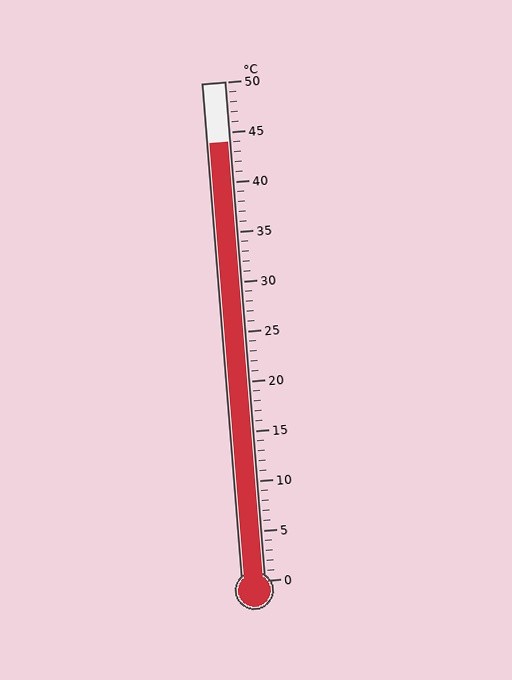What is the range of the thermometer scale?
The thermometer scale ranges from 0°C to 50°C.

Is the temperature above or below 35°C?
The temperature is above 35°C.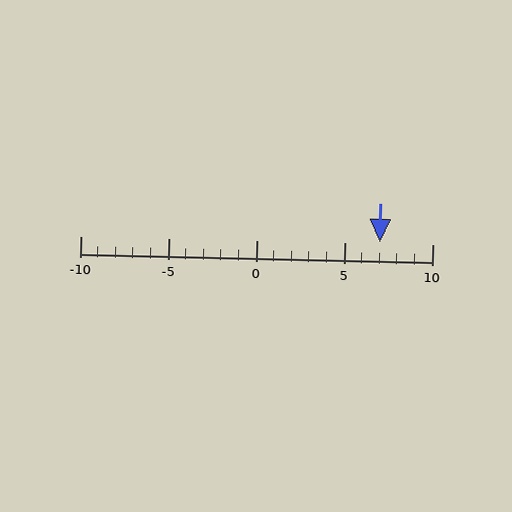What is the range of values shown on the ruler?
The ruler shows values from -10 to 10.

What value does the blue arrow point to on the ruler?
The blue arrow points to approximately 7.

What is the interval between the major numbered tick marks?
The major tick marks are spaced 5 units apart.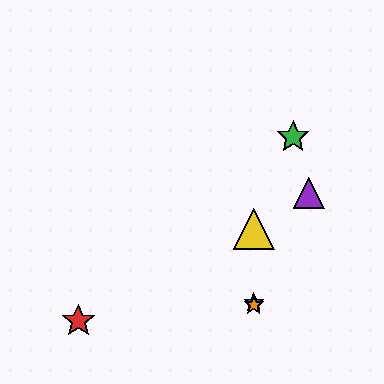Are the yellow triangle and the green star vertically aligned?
No, the yellow triangle is at x≈254 and the green star is at x≈293.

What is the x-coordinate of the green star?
The green star is at x≈293.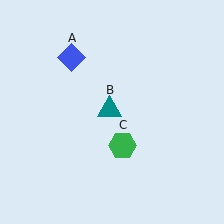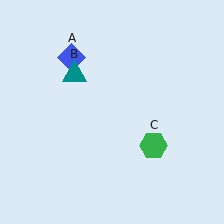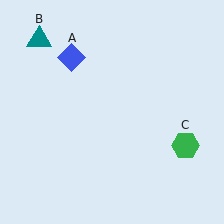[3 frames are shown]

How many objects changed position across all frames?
2 objects changed position: teal triangle (object B), green hexagon (object C).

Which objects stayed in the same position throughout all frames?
Blue diamond (object A) remained stationary.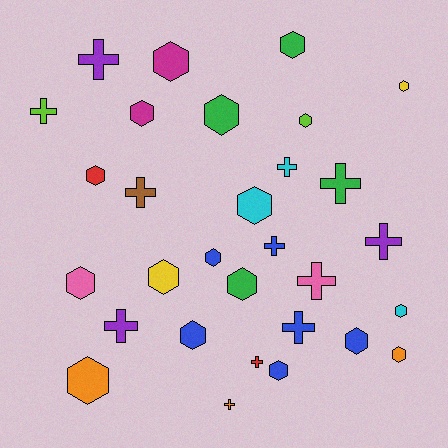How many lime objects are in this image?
There are 2 lime objects.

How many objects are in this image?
There are 30 objects.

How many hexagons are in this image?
There are 18 hexagons.